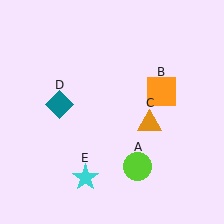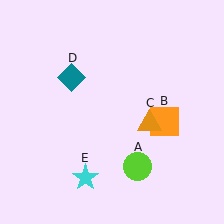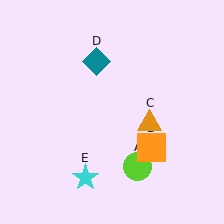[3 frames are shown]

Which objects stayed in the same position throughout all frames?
Lime circle (object A) and orange triangle (object C) and cyan star (object E) remained stationary.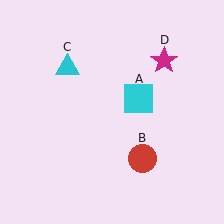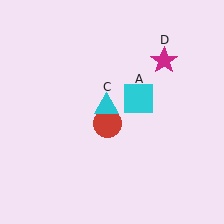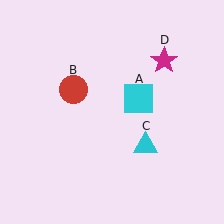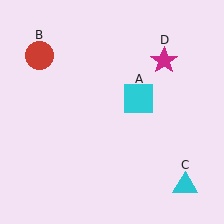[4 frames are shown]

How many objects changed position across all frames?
2 objects changed position: red circle (object B), cyan triangle (object C).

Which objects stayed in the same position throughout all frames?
Cyan square (object A) and magenta star (object D) remained stationary.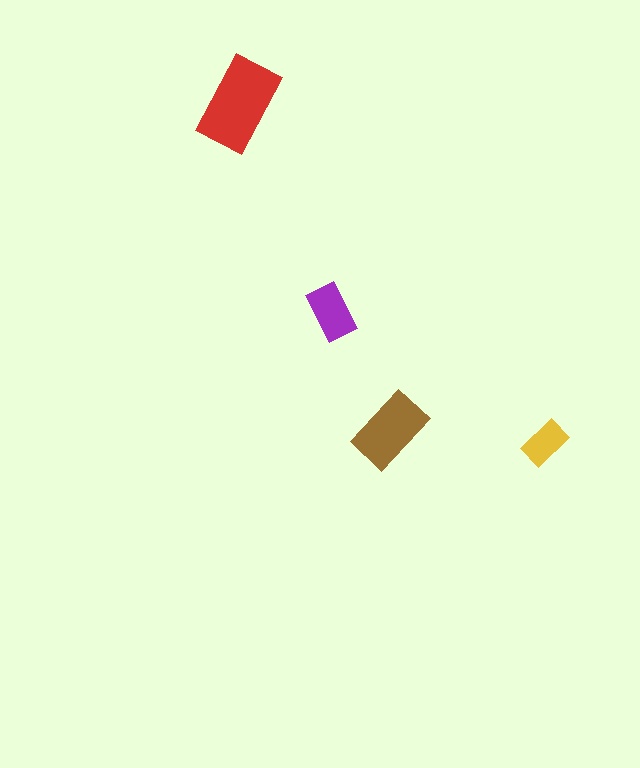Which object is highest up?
The red rectangle is topmost.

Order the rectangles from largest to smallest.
the red one, the brown one, the purple one, the yellow one.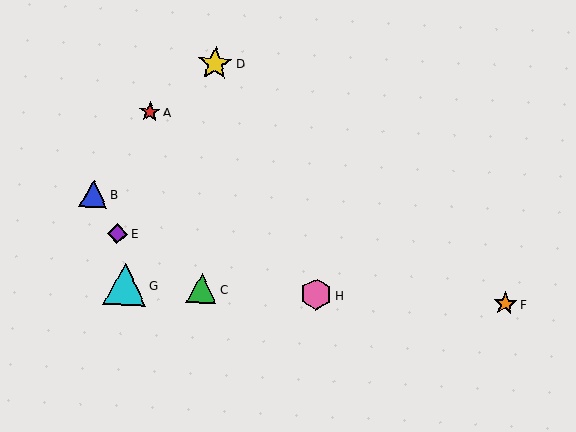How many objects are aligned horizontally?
4 objects (C, F, G, H) are aligned horizontally.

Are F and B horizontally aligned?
No, F is at y≈304 and B is at y≈194.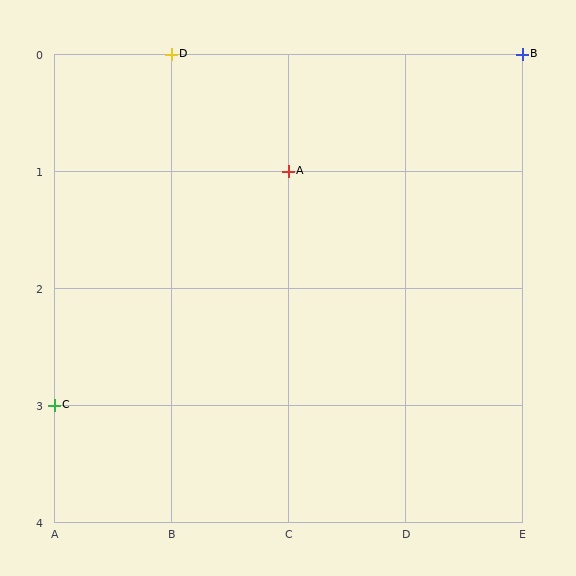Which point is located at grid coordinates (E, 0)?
Point B is at (E, 0).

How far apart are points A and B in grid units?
Points A and B are 2 columns and 1 row apart (about 2.2 grid units diagonally).